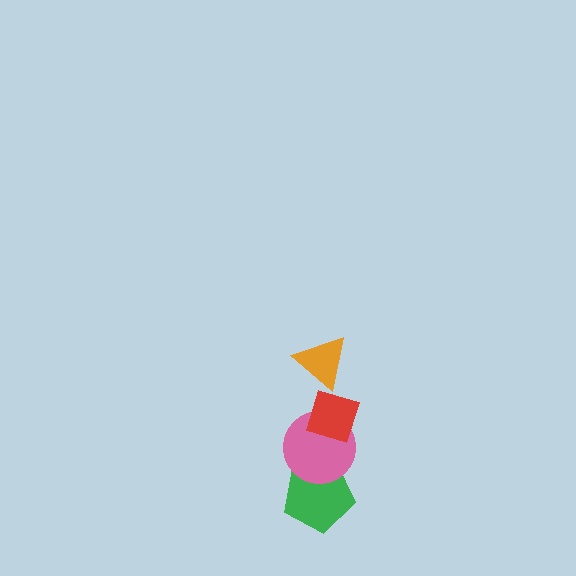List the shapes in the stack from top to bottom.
From top to bottom: the orange triangle, the red diamond, the pink circle, the green pentagon.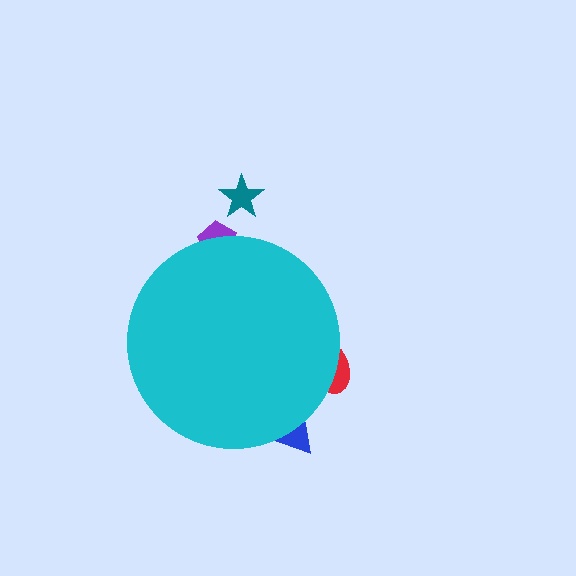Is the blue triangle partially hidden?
Yes, the blue triangle is partially hidden behind the cyan circle.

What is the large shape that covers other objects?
A cyan circle.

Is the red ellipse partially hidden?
Yes, the red ellipse is partially hidden behind the cyan circle.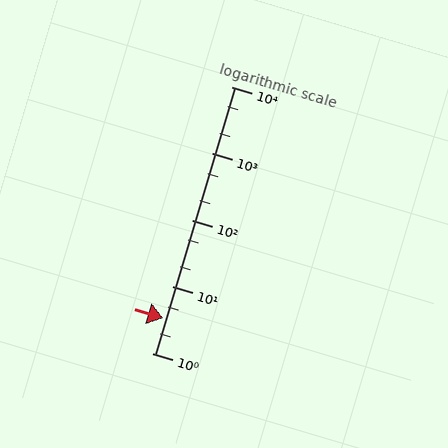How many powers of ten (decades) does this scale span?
The scale spans 4 decades, from 1 to 10000.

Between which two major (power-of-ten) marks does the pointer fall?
The pointer is between 1 and 10.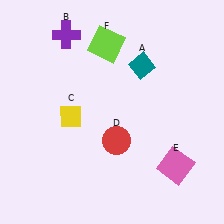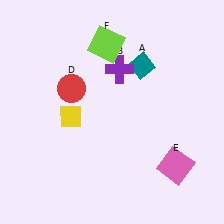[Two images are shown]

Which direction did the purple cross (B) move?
The purple cross (B) moved right.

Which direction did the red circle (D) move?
The red circle (D) moved up.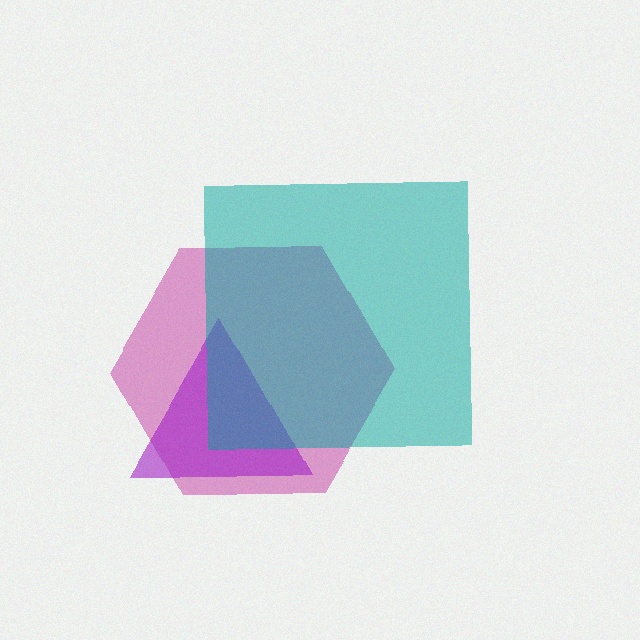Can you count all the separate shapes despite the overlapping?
Yes, there are 3 separate shapes.